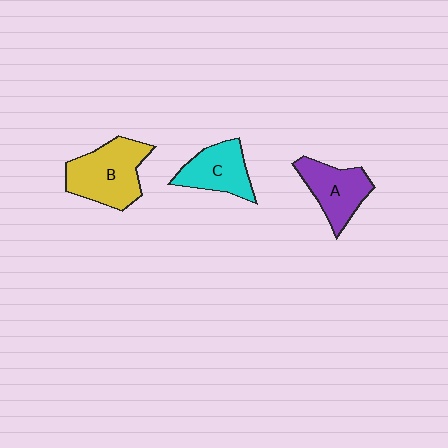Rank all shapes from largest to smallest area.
From largest to smallest: B (yellow), A (purple), C (cyan).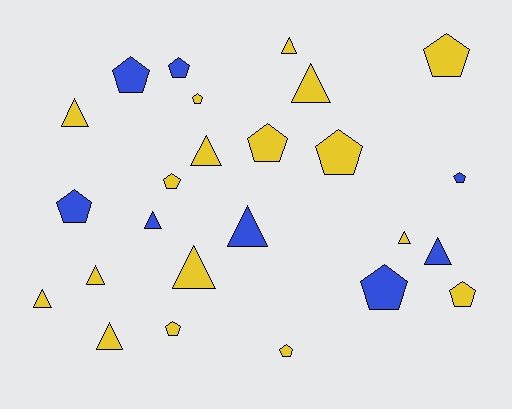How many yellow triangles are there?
There are 9 yellow triangles.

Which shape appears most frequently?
Pentagon, with 13 objects.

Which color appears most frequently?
Yellow, with 17 objects.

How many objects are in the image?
There are 25 objects.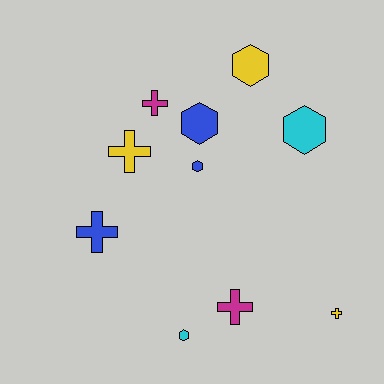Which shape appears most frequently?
Cross, with 5 objects.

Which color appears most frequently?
Yellow, with 3 objects.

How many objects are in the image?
There are 10 objects.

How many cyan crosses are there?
There are no cyan crosses.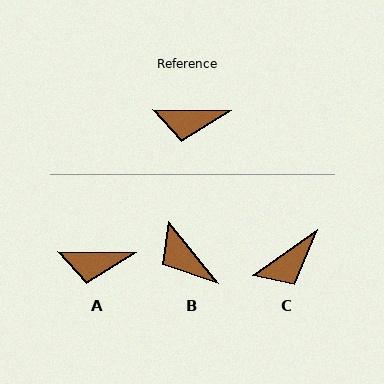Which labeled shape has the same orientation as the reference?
A.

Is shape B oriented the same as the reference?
No, it is off by about 51 degrees.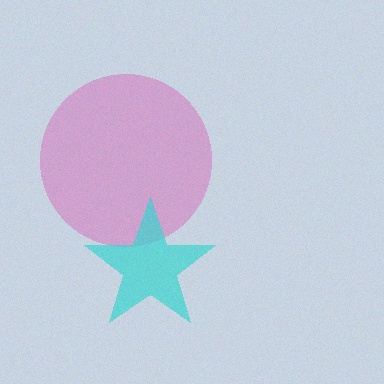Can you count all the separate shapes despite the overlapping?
Yes, there are 2 separate shapes.